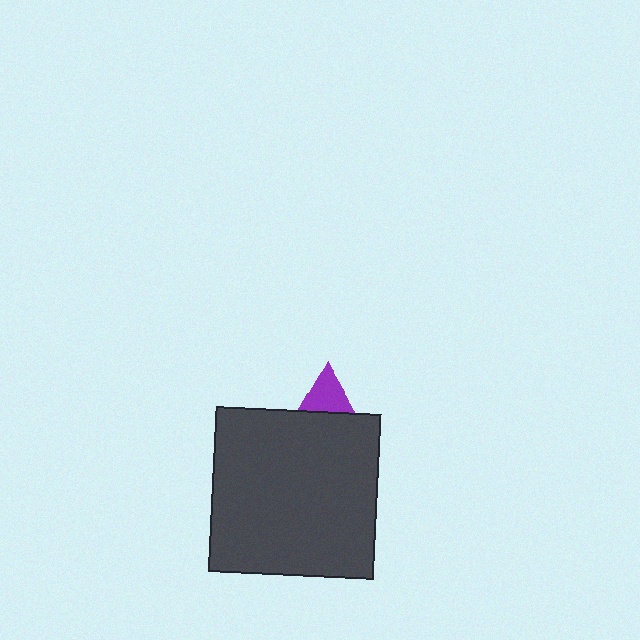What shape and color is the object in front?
The object in front is a dark gray square.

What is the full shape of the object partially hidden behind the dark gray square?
The partially hidden object is a purple triangle.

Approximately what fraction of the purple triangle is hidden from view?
Roughly 70% of the purple triangle is hidden behind the dark gray square.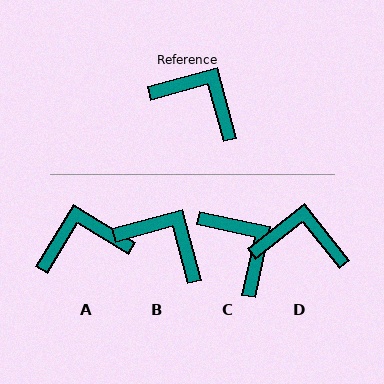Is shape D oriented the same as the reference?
No, it is off by about 23 degrees.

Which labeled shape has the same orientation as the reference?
B.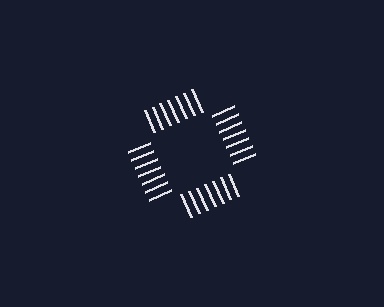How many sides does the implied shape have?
4 sides — the line-ends trace a square.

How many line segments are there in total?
28 — 7 along each of the 4 edges.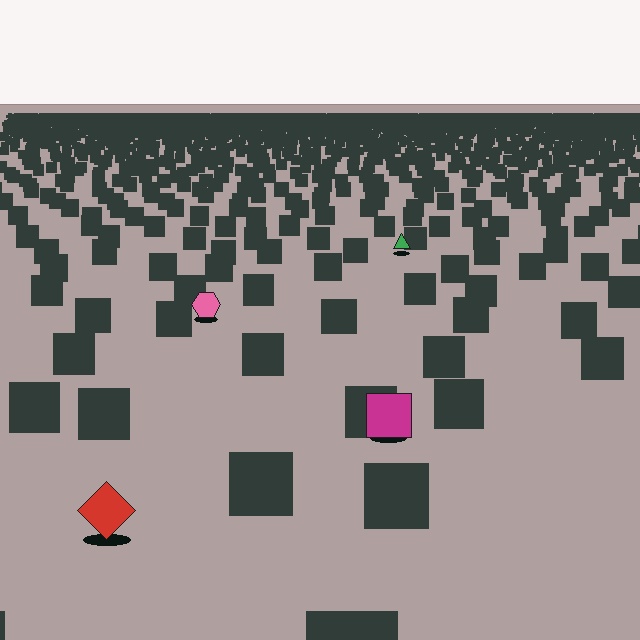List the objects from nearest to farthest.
From nearest to farthest: the red diamond, the magenta square, the pink hexagon, the green triangle.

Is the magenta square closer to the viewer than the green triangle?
Yes. The magenta square is closer — you can tell from the texture gradient: the ground texture is coarser near it.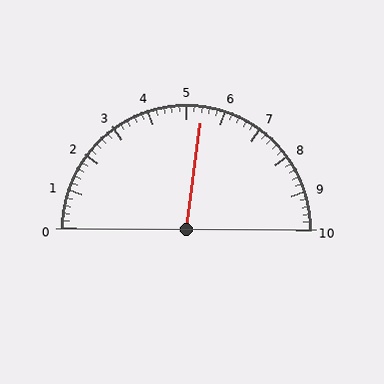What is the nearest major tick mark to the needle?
The nearest major tick mark is 5.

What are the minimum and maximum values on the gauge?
The gauge ranges from 0 to 10.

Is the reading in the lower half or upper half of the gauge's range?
The reading is in the upper half of the range (0 to 10).